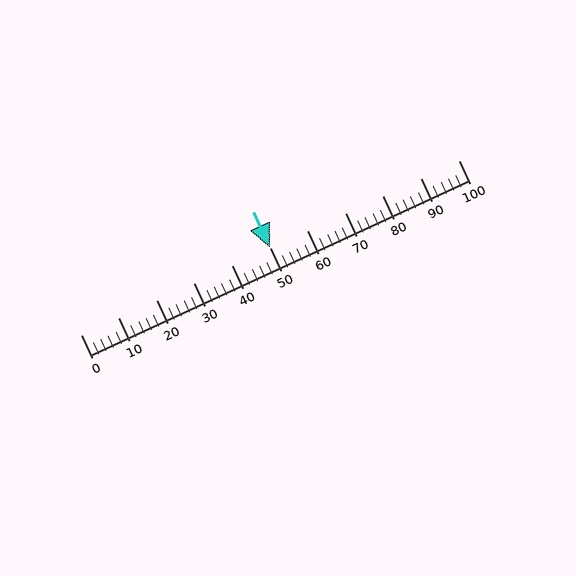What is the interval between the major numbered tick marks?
The major tick marks are spaced 10 units apart.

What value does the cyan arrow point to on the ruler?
The cyan arrow points to approximately 50.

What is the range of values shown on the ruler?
The ruler shows values from 0 to 100.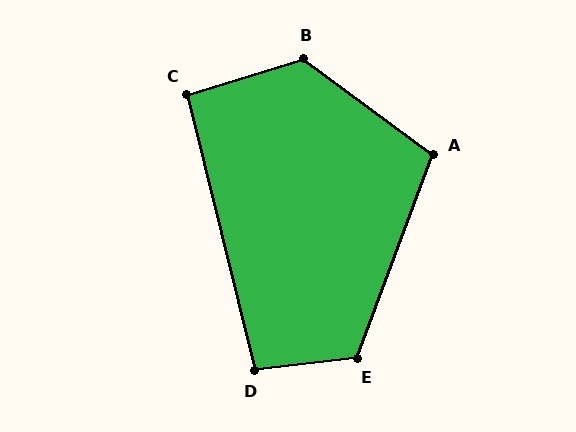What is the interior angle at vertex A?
Approximately 106 degrees (obtuse).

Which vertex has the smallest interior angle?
C, at approximately 93 degrees.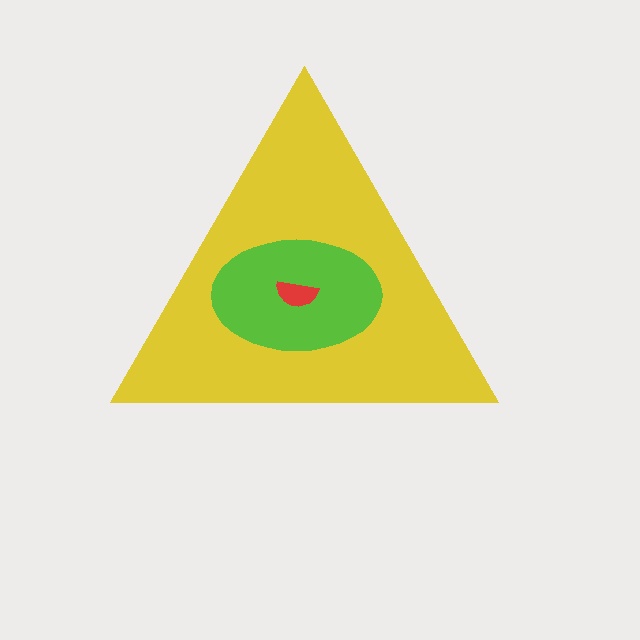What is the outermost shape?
The yellow triangle.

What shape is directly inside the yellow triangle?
The lime ellipse.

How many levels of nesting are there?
3.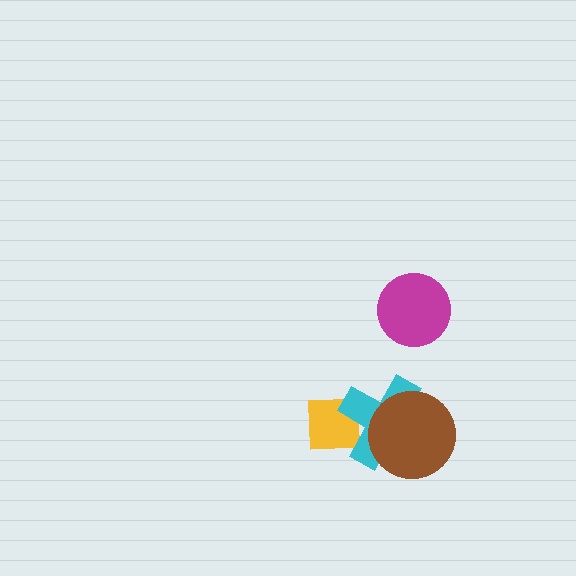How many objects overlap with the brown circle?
1 object overlaps with the brown circle.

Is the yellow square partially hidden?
Yes, it is partially covered by another shape.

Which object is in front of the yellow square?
The cyan cross is in front of the yellow square.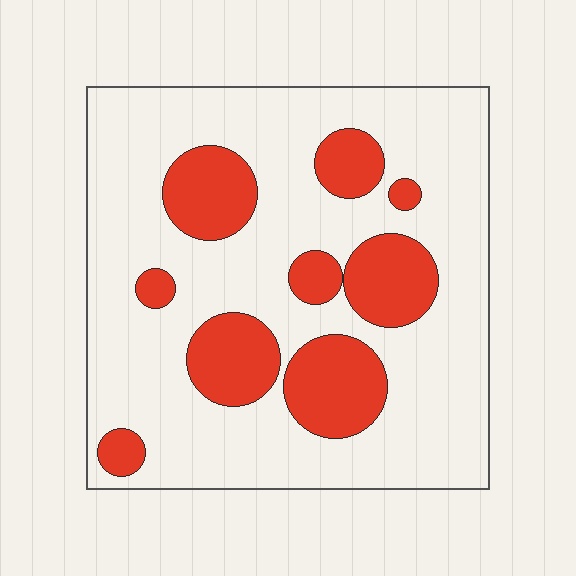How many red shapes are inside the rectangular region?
9.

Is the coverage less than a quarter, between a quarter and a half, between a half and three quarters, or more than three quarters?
Less than a quarter.